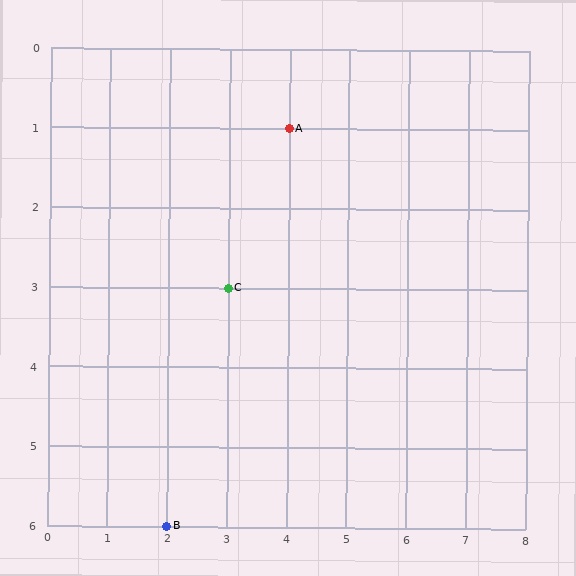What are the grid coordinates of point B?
Point B is at grid coordinates (2, 6).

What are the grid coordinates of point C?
Point C is at grid coordinates (3, 3).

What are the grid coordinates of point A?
Point A is at grid coordinates (4, 1).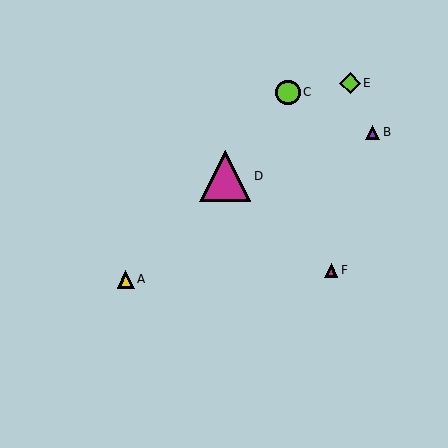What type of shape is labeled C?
Shape C is a lime circle.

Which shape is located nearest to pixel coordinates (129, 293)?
The yellow triangle (labeled A) at (126, 280) is nearest to that location.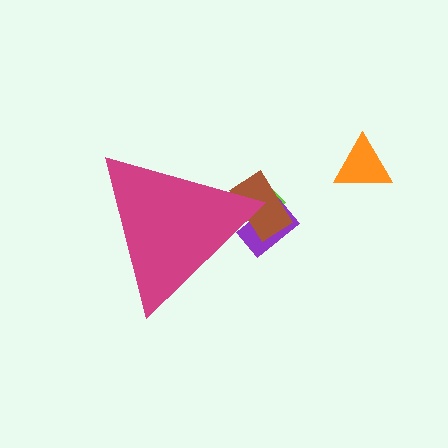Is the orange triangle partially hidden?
No, the orange triangle is fully visible.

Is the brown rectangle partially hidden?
Yes, the brown rectangle is partially hidden behind the magenta triangle.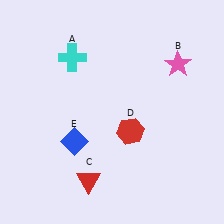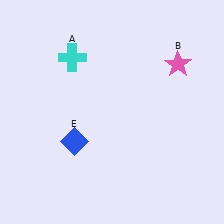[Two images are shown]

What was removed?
The red hexagon (D), the red triangle (C) were removed in Image 2.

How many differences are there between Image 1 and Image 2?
There are 2 differences between the two images.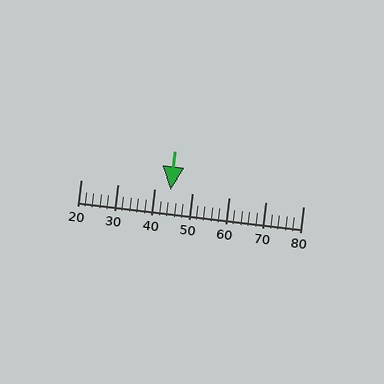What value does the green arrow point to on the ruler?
The green arrow points to approximately 44.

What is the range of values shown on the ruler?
The ruler shows values from 20 to 80.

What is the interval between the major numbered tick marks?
The major tick marks are spaced 10 units apart.